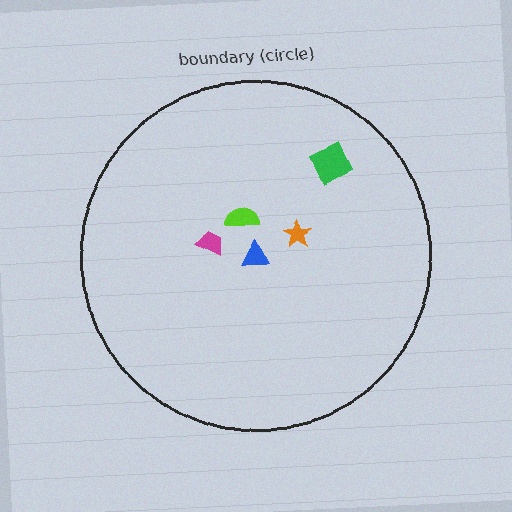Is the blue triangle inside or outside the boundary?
Inside.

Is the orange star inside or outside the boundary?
Inside.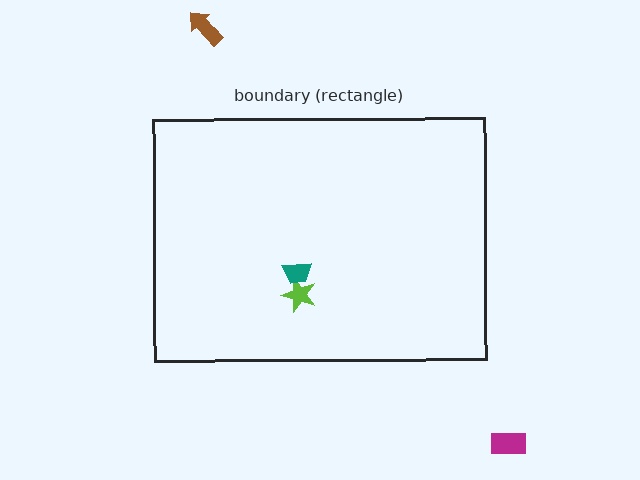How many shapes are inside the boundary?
2 inside, 2 outside.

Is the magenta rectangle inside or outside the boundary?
Outside.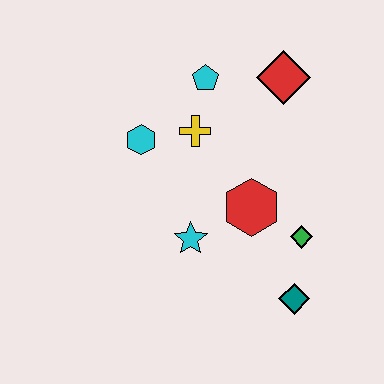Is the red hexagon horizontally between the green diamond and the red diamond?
No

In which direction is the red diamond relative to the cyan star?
The red diamond is above the cyan star.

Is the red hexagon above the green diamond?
Yes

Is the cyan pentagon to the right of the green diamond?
No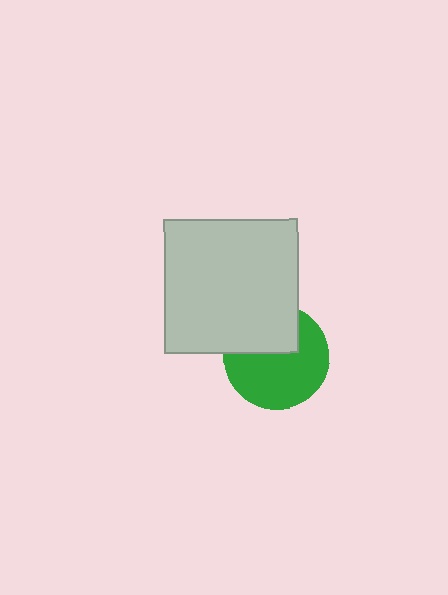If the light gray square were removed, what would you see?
You would see the complete green circle.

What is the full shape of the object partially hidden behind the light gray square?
The partially hidden object is a green circle.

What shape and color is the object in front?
The object in front is a light gray square.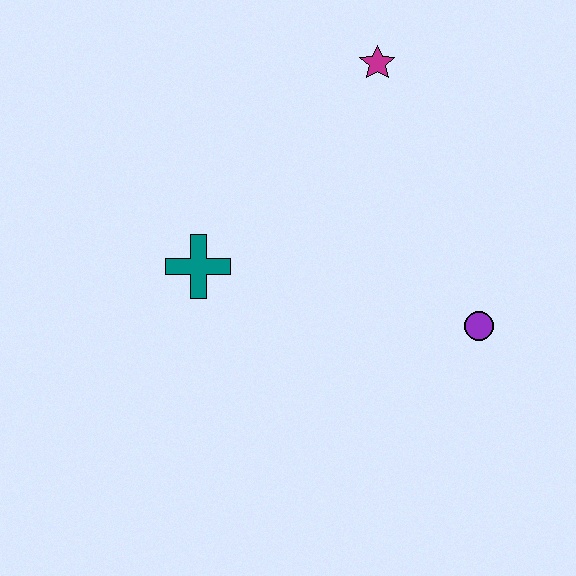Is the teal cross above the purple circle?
Yes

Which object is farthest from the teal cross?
The purple circle is farthest from the teal cross.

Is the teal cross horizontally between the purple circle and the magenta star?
No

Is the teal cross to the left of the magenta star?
Yes